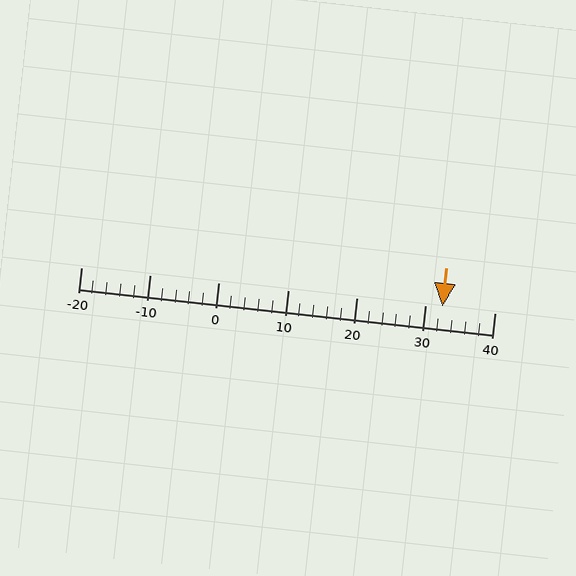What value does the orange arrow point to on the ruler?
The orange arrow points to approximately 32.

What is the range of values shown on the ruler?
The ruler shows values from -20 to 40.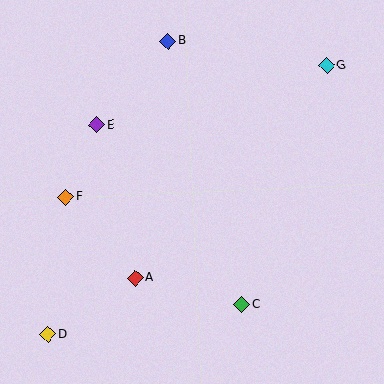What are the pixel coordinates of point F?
Point F is at (66, 197).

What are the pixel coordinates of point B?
Point B is at (168, 41).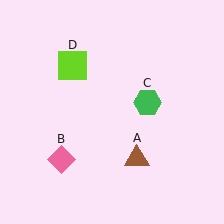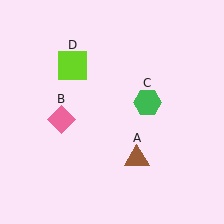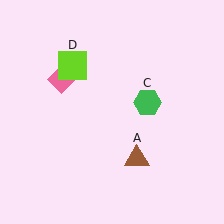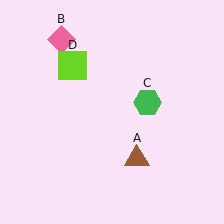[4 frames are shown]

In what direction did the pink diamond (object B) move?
The pink diamond (object B) moved up.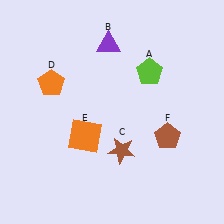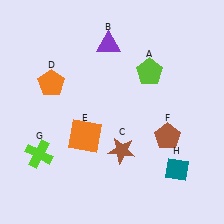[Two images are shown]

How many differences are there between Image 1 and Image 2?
There are 2 differences between the two images.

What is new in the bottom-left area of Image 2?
A lime cross (G) was added in the bottom-left area of Image 2.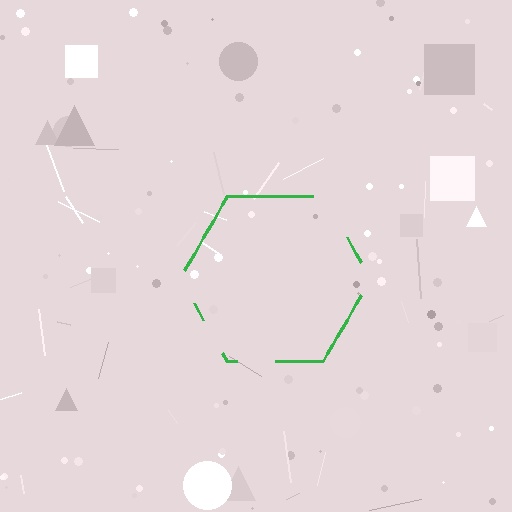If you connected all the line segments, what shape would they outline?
They would outline a hexagon.